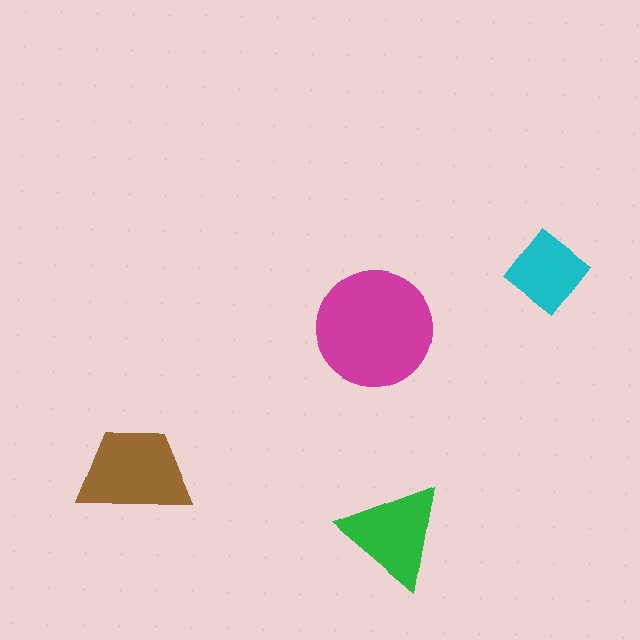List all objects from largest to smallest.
The magenta circle, the brown trapezoid, the green triangle, the cyan diamond.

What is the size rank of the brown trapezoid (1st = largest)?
2nd.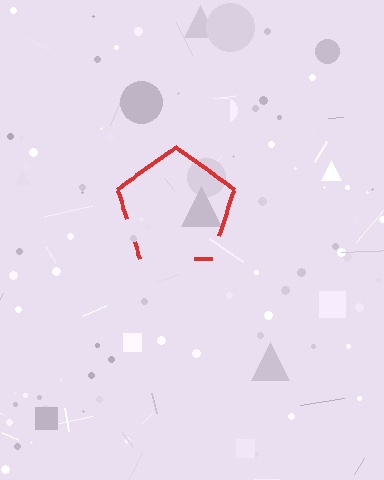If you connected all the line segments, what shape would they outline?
They would outline a pentagon.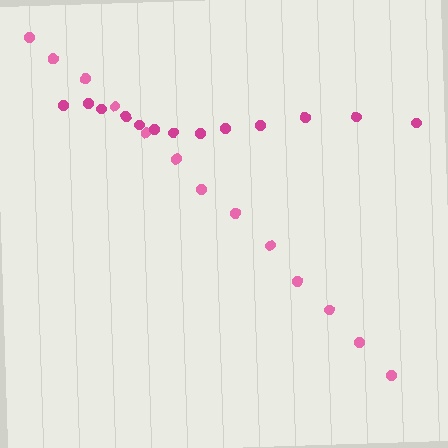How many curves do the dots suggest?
There are 2 distinct paths.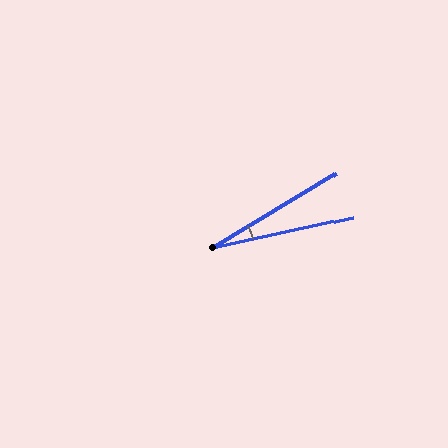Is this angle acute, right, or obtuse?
It is acute.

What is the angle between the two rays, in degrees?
Approximately 19 degrees.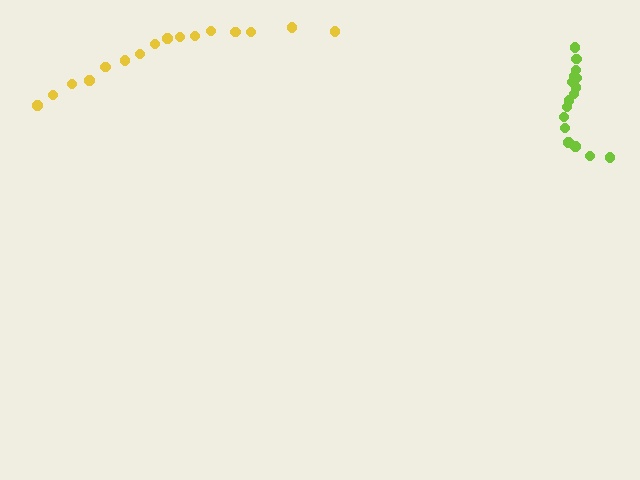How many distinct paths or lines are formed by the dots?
There are 2 distinct paths.